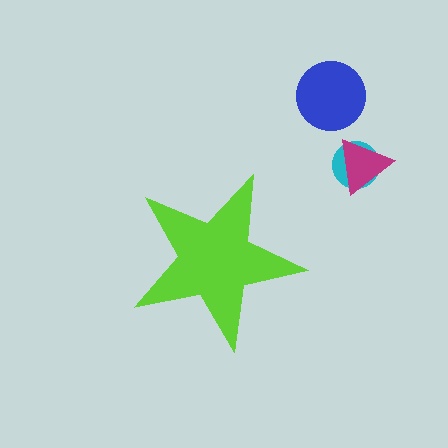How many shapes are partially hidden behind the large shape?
0 shapes are partially hidden.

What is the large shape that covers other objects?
A lime star.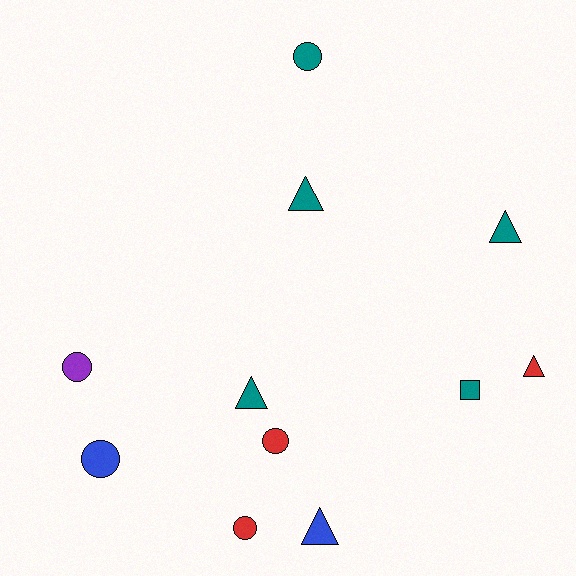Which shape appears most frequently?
Circle, with 5 objects.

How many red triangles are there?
There is 1 red triangle.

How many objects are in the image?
There are 11 objects.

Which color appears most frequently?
Teal, with 5 objects.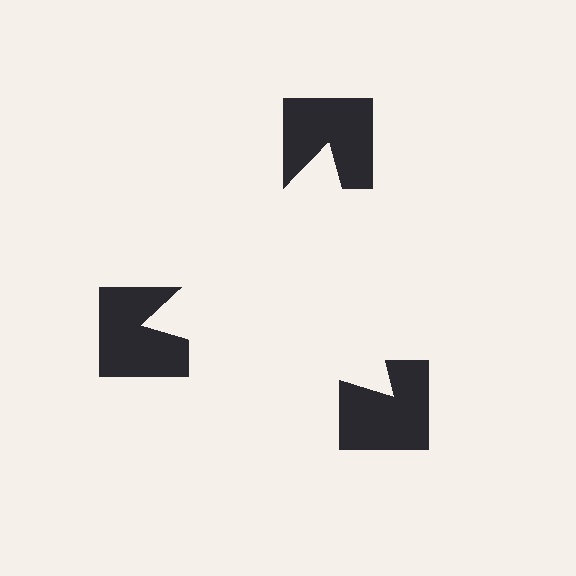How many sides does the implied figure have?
3 sides.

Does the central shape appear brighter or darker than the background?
It typically appears slightly brighter than the background, even though no actual brightness change is drawn.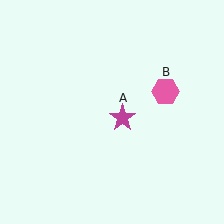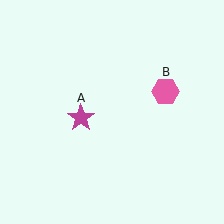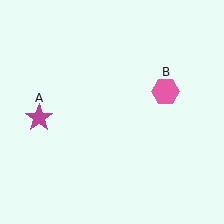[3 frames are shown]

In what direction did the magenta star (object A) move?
The magenta star (object A) moved left.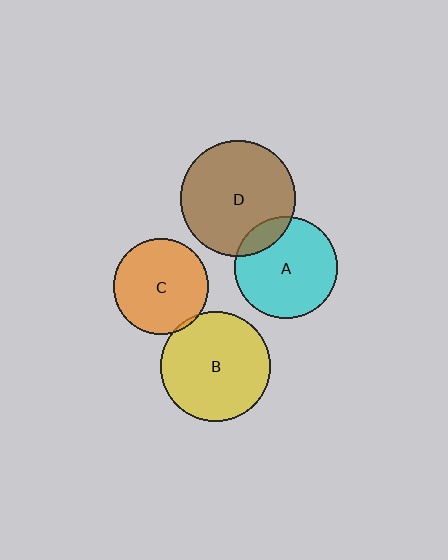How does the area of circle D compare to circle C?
Approximately 1.5 times.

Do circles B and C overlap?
Yes.